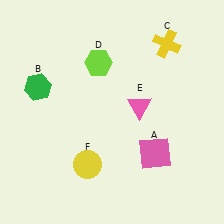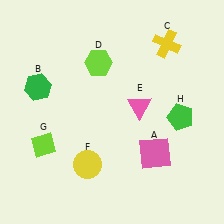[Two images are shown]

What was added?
A lime diamond (G), a green pentagon (H) were added in Image 2.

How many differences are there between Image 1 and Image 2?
There are 2 differences between the two images.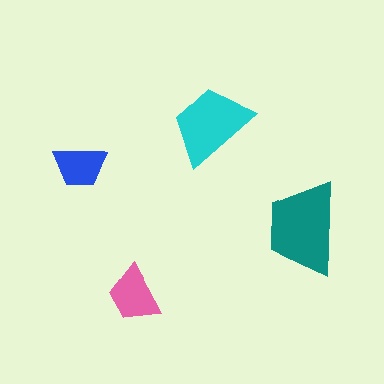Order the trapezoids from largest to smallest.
the teal one, the cyan one, the pink one, the blue one.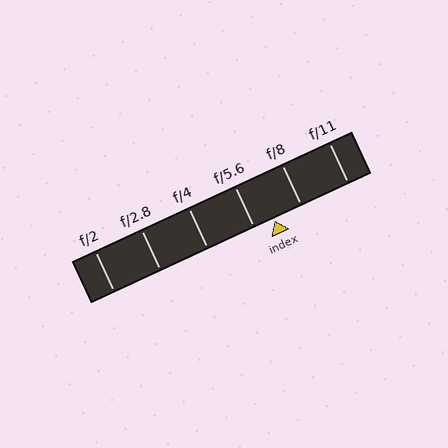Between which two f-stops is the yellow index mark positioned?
The index mark is between f/5.6 and f/8.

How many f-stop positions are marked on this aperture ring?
There are 6 f-stop positions marked.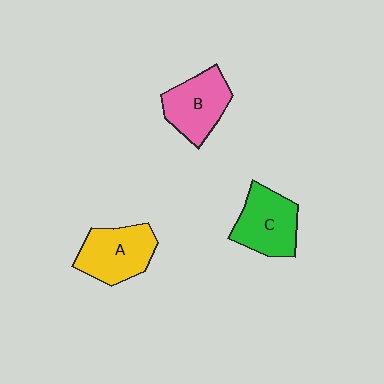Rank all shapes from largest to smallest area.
From largest to smallest: A (yellow), C (green), B (pink).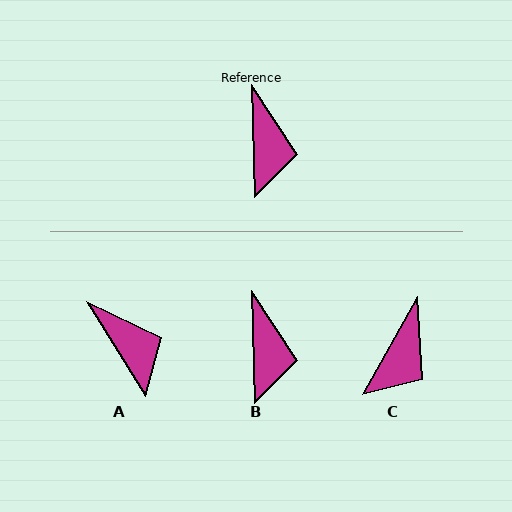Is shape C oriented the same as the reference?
No, it is off by about 31 degrees.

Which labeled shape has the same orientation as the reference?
B.